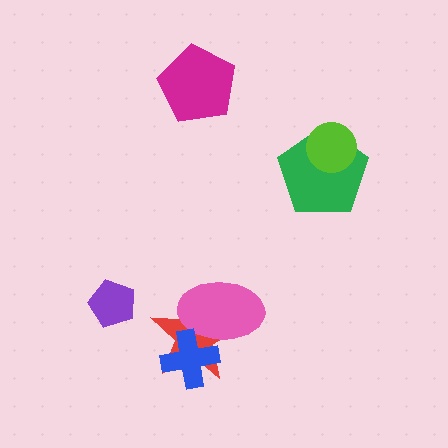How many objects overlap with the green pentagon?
1 object overlaps with the green pentagon.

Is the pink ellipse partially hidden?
Yes, it is partially covered by another shape.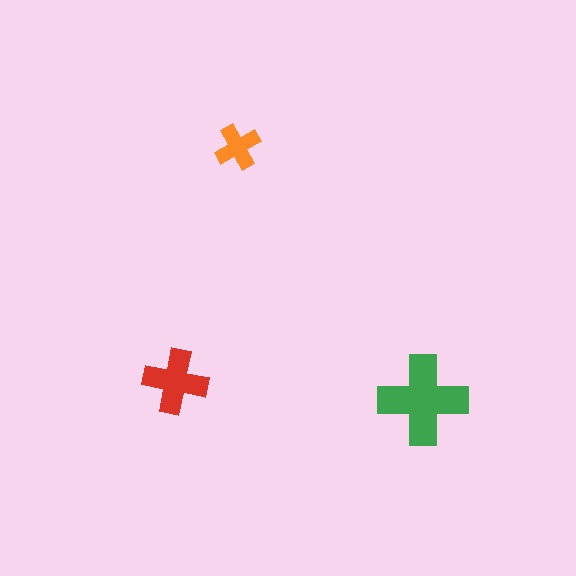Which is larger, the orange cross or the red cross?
The red one.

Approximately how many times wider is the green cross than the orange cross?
About 2 times wider.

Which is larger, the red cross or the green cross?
The green one.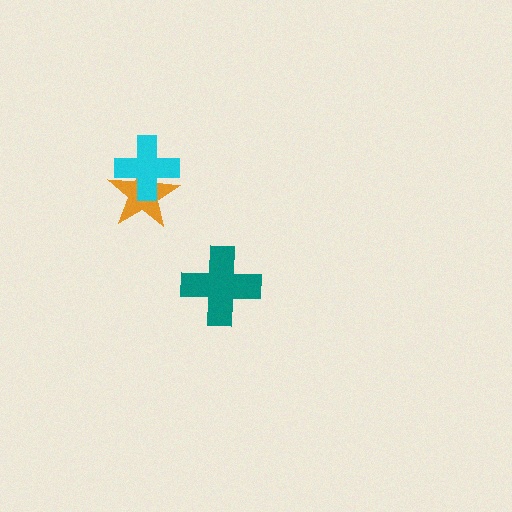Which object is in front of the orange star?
The cyan cross is in front of the orange star.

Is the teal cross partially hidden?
No, no other shape covers it.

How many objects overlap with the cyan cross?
1 object overlaps with the cyan cross.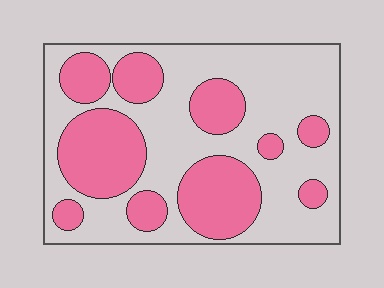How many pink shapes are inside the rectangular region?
10.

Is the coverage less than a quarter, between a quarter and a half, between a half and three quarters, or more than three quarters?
Between a quarter and a half.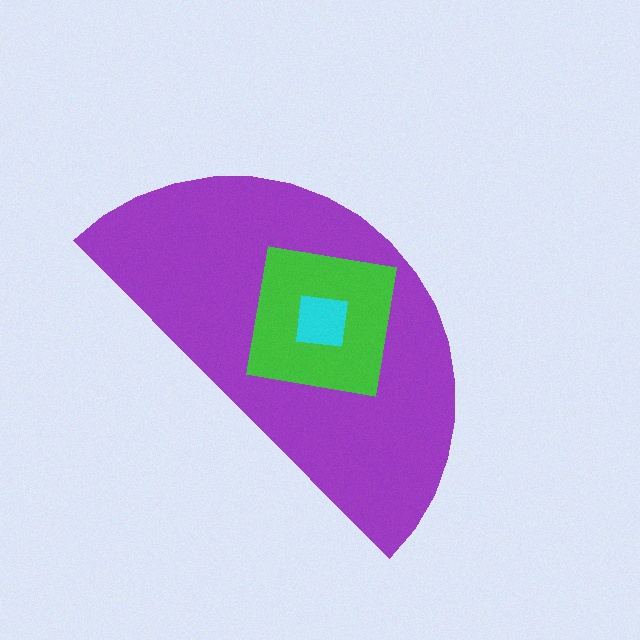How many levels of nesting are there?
3.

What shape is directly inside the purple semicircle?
The green square.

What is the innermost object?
The cyan square.